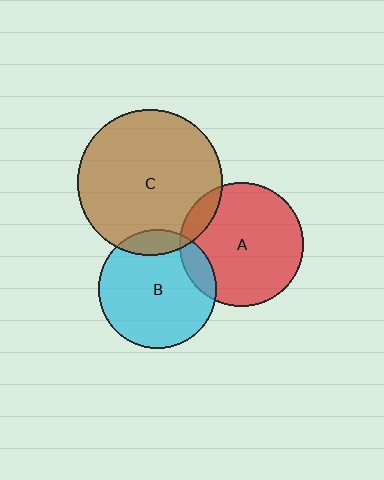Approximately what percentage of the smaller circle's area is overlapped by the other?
Approximately 10%.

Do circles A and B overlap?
Yes.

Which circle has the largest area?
Circle C (brown).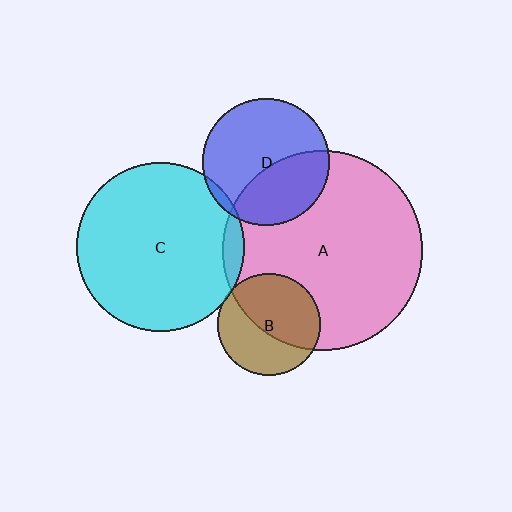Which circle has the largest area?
Circle A (pink).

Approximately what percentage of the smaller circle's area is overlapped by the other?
Approximately 40%.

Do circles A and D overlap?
Yes.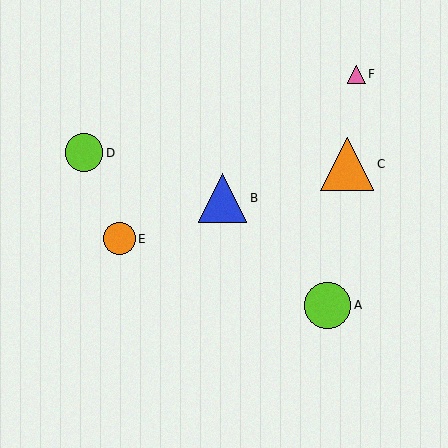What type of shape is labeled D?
Shape D is a lime circle.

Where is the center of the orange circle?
The center of the orange circle is at (119, 239).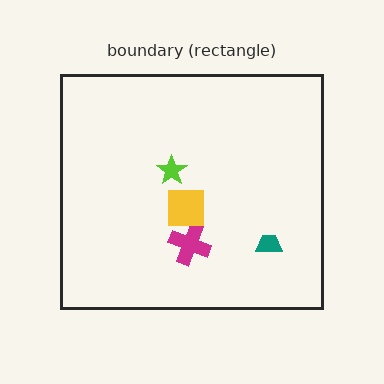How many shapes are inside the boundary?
4 inside, 0 outside.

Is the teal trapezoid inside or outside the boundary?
Inside.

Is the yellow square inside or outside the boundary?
Inside.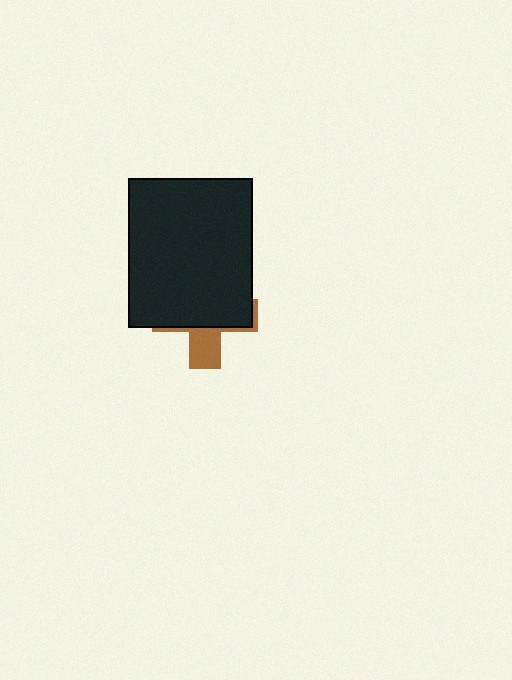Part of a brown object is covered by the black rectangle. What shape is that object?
It is a cross.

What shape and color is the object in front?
The object in front is a black rectangle.